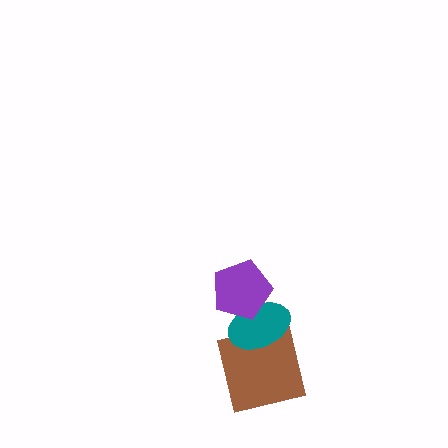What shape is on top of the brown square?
The teal ellipse is on top of the brown square.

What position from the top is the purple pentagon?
The purple pentagon is 1st from the top.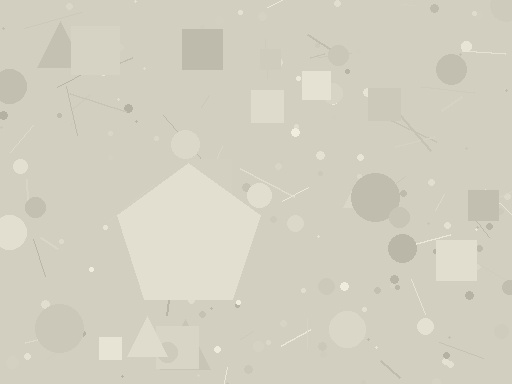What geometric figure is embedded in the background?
A pentagon is embedded in the background.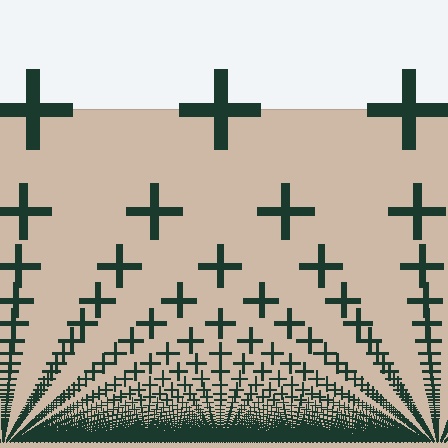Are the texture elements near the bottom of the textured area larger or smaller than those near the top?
Smaller. The gradient is inverted — elements near the bottom are smaller and denser.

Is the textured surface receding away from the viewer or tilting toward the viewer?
The surface appears to tilt toward the viewer. Texture elements get larger and sparser toward the top.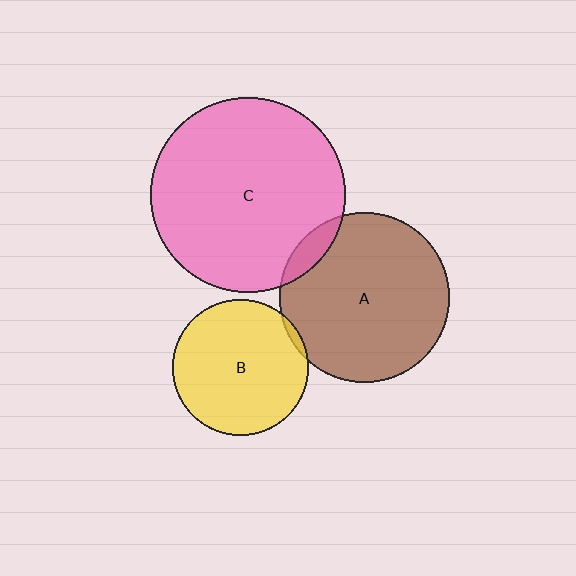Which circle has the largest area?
Circle C (pink).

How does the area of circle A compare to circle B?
Approximately 1.6 times.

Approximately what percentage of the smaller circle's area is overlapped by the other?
Approximately 5%.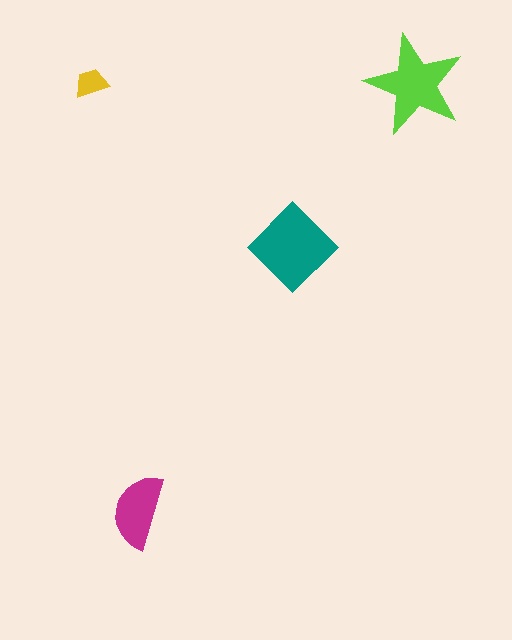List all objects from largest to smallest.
The teal diamond, the lime star, the magenta semicircle, the yellow trapezoid.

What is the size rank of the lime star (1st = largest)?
2nd.